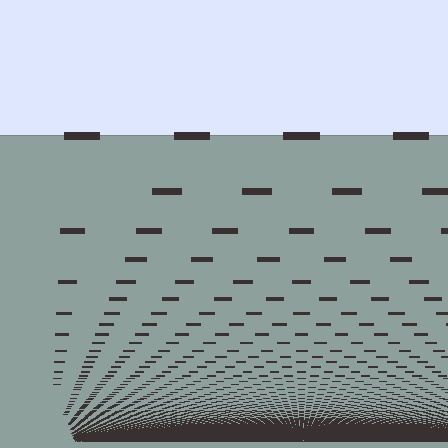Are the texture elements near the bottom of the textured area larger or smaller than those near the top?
Smaller. The gradient is inverted — elements near the bottom are smaller and denser.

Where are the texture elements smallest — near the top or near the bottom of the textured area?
Near the bottom.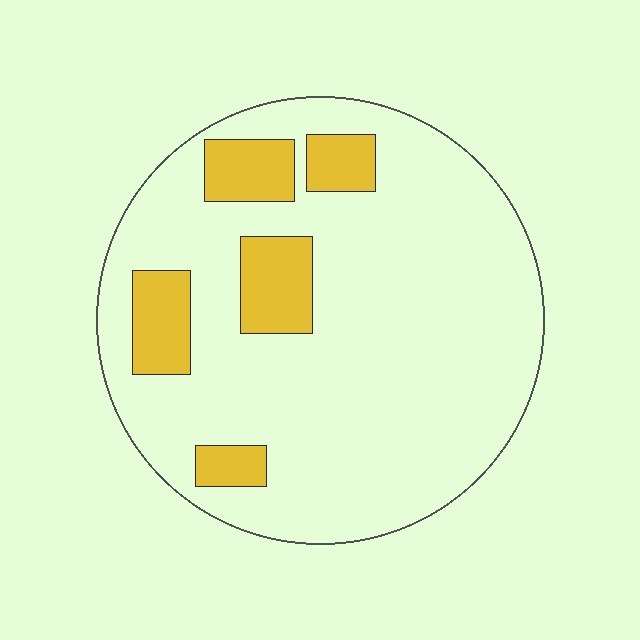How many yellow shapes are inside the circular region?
5.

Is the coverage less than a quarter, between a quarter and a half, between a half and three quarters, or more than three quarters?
Less than a quarter.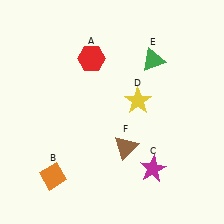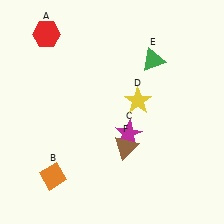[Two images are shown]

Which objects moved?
The objects that moved are: the red hexagon (A), the magenta star (C).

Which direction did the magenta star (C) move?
The magenta star (C) moved up.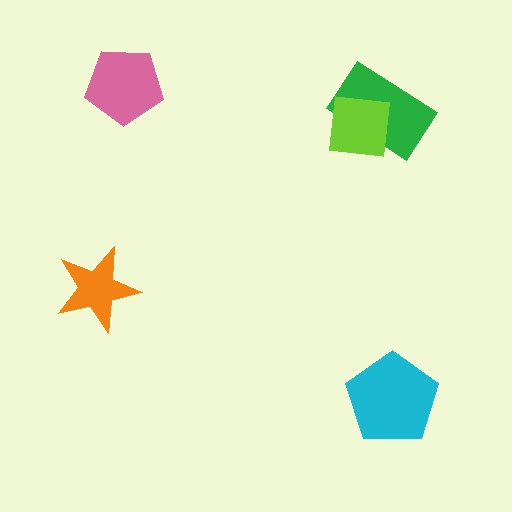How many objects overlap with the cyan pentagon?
0 objects overlap with the cyan pentagon.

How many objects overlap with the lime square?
1 object overlaps with the lime square.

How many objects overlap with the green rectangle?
1 object overlaps with the green rectangle.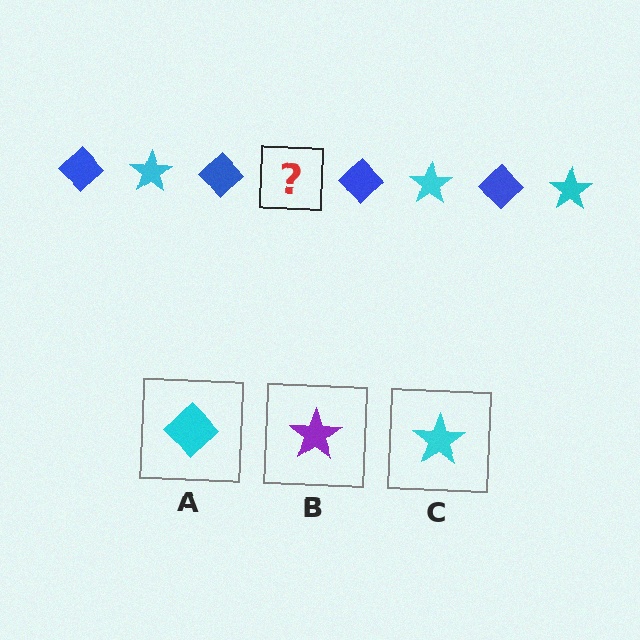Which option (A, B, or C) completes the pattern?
C.